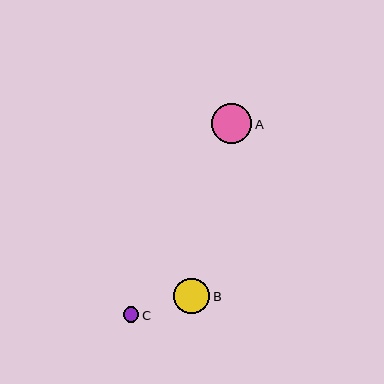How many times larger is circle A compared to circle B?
Circle A is approximately 1.1 times the size of circle B.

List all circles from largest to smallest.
From largest to smallest: A, B, C.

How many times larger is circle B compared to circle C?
Circle B is approximately 2.4 times the size of circle C.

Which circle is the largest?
Circle A is the largest with a size of approximately 40 pixels.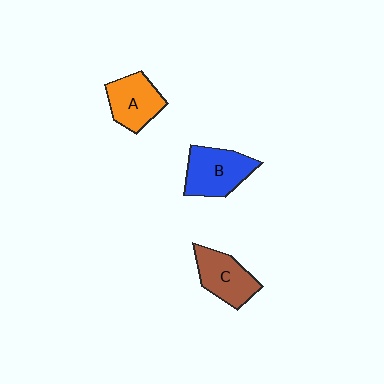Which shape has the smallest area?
Shape A (orange).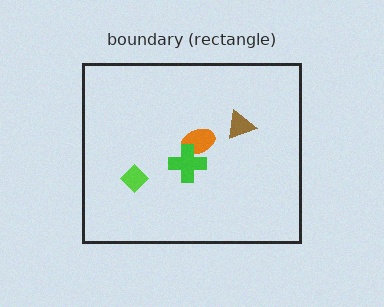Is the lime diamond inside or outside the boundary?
Inside.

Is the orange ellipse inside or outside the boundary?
Inside.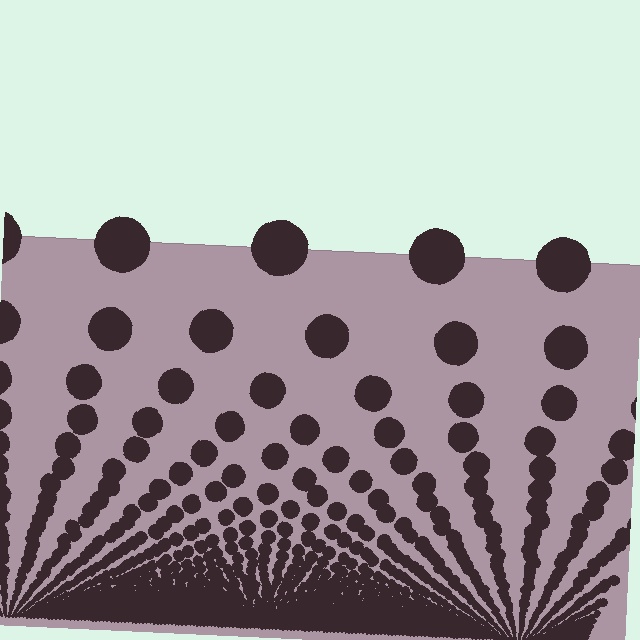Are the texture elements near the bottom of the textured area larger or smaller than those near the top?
Smaller. The gradient is inverted — elements near the bottom are smaller and denser.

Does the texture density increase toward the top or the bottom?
Density increases toward the bottom.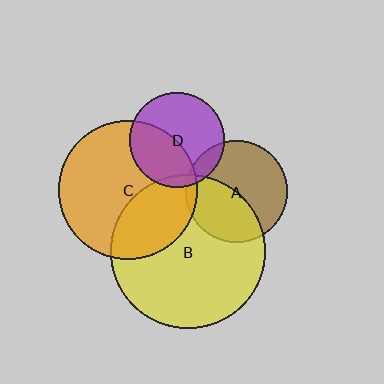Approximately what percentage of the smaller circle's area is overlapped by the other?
Approximately 35%.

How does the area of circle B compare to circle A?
Approximately 2.3 times.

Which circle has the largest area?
Circle B (yellow).